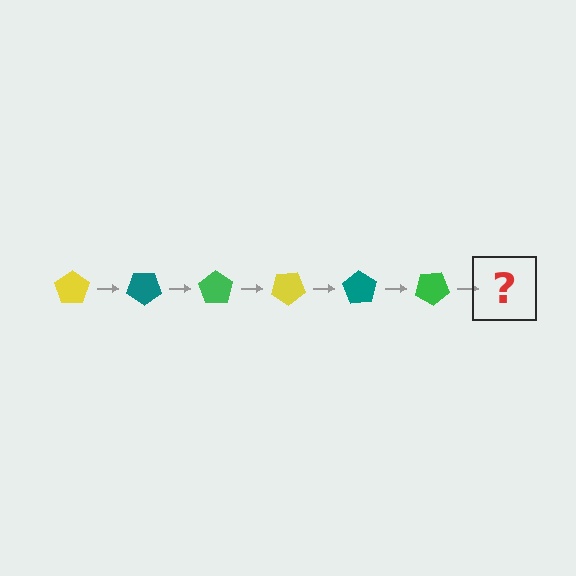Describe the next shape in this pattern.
It should be a yellow pentagon, rotated 210 degrees from the start.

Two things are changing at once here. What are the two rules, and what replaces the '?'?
The two rules are that it rotates 35 degrees each step and the color cycles through yellow, teal, and green. The '?' should be a yellow pentagon, rotated 210 degrees from the start.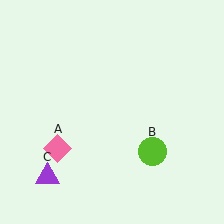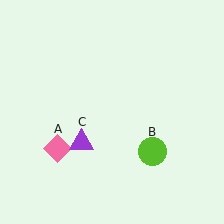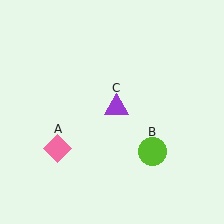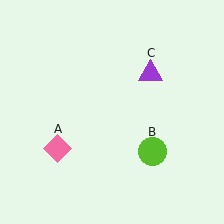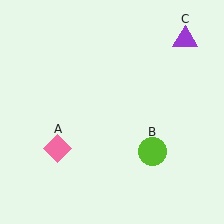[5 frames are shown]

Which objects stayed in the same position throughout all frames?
Pink diamond (object A) and lime circle (object B) remained stationary.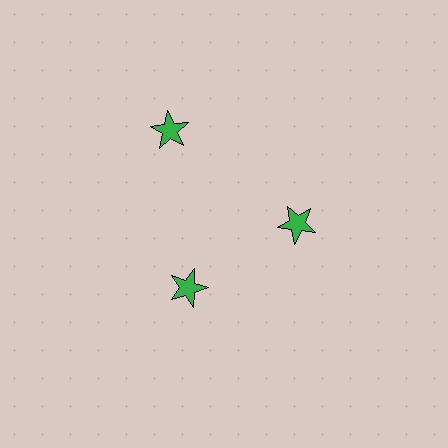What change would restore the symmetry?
The symmetry would be restored by moving it inward, back onto the ring so that all 3 stars sit at equal angles and equal distance from the center.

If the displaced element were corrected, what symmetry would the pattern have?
It would have 3-fold rotational symmetry — the pattern would map onto itself every 120 degrees.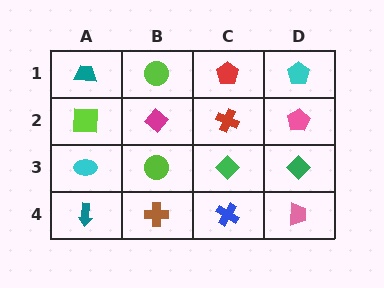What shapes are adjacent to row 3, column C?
A red cross (row 2, column C), a blue cross (row 4, column C), a lime circle (row 3, column B), a green diamond (row 3, column D).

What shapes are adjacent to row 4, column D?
A green diamond (row 3, column D), a blue cross (row 4, column C).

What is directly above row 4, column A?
A cyan ellipse.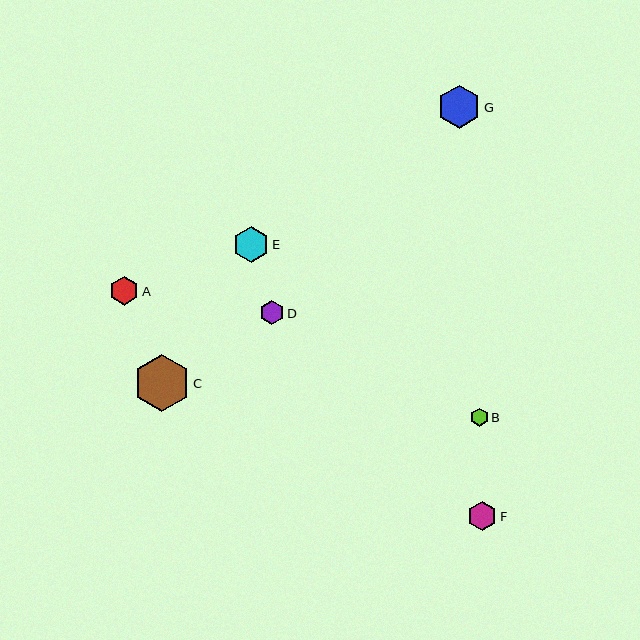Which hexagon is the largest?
Hexagon C is the largest with a size of approximately 56 pixels.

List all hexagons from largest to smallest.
From largest to smallest: C, G, E, A, F, D, B.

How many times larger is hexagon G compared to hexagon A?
Hexagon G is approximately 1.5 times the size of hexagon A.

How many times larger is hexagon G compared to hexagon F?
Hexagon G is approximately 1.5 times the size of hexagon F.